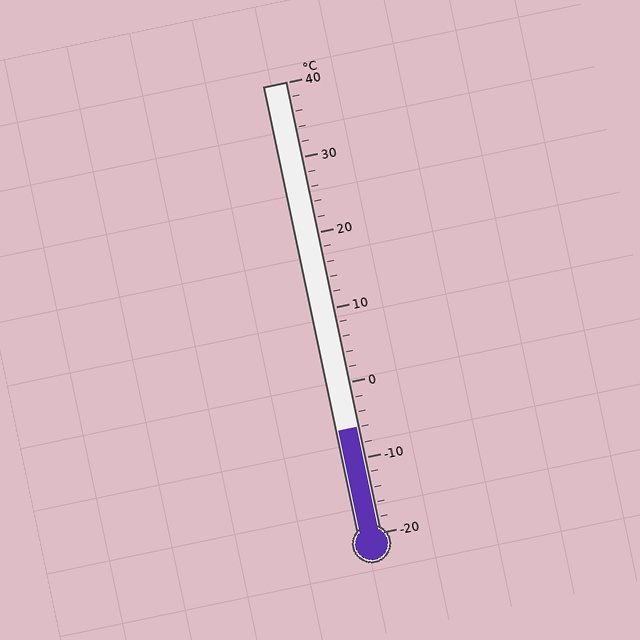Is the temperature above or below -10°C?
The temperature is above -10°C.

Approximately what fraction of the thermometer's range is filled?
The thermometer is filled to approximately 25% of its range.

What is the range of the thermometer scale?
The thermometer scale ranges from -20°C to 40°C.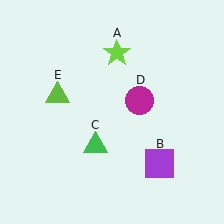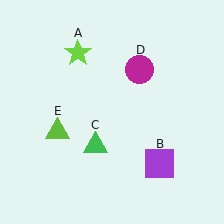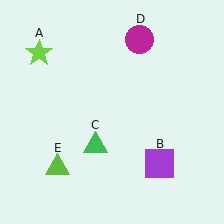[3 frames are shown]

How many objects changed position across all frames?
3 objects changed position: lime star (object A), magenta circle (object D), lime triangle (object E).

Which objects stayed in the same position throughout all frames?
Purple square (object B) and green triangle (object C) remained stationary.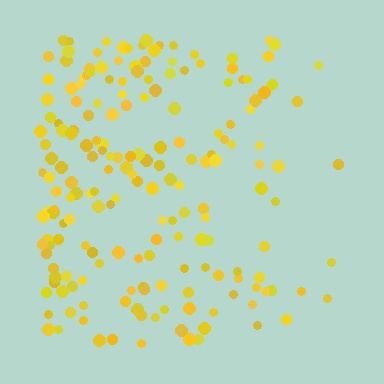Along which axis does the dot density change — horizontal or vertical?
Horizontal.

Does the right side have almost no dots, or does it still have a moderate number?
Still a moderate number, just noticeably fewer than the left.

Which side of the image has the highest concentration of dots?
The left.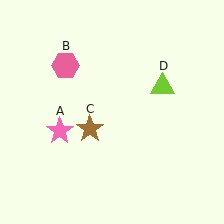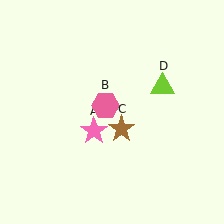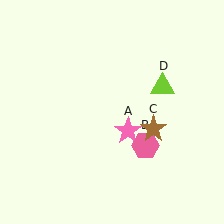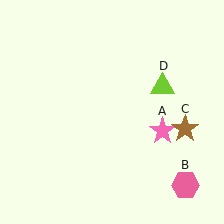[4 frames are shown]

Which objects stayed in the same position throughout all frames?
Lime triangle (object D) remained stationary.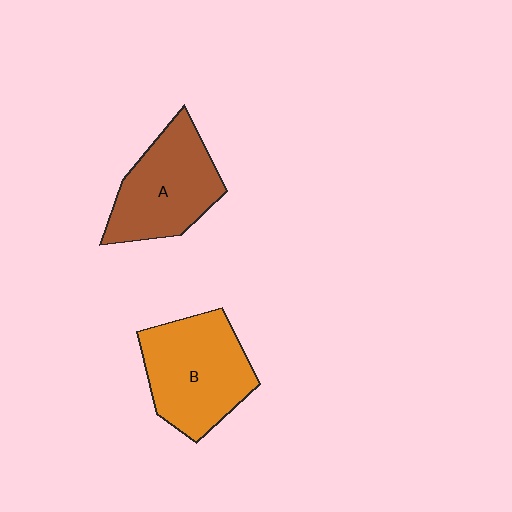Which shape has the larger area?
Shape B (orange).